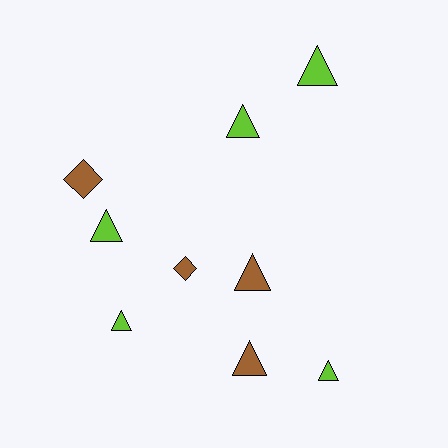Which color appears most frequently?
Lime, with 5 objects.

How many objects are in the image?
There are 9 objects.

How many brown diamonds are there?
There are 2 brown diamonds.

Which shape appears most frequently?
Triangle, with 7 objects.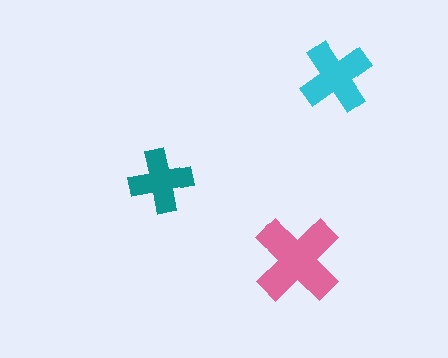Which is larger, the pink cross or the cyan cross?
The pink one.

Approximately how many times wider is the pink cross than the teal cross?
About 1.5 times wider.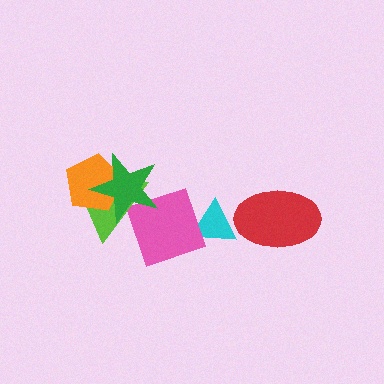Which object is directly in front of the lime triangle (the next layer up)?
The orange pentagon is directly in front of the lime triangle.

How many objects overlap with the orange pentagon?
2 objects overlap with the orange pentagon.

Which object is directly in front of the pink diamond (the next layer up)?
The lime triangle is directly in front of the pink diamond.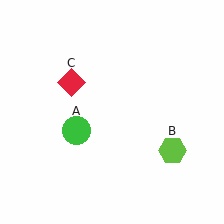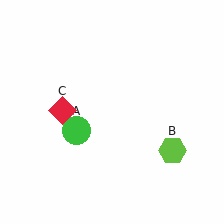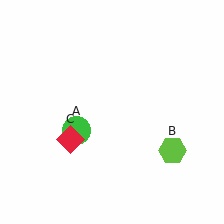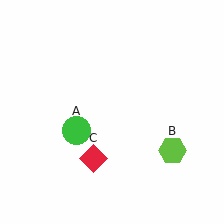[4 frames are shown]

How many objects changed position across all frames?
1 object changed position: red diamond (object C).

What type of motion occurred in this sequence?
The red diamond (object C) rotated counterclockwise around the center of the scene.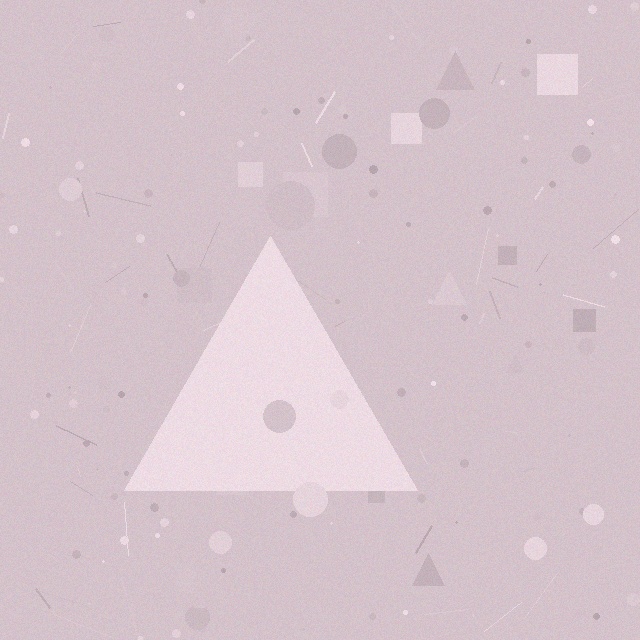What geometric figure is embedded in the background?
A triangle is embedded in the background.